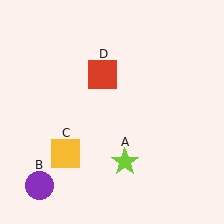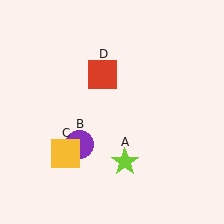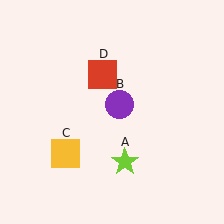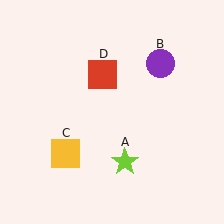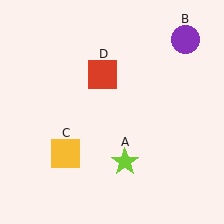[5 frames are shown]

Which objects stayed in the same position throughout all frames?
Lime star (object A) and yellow square (object C) and red square (object D) remained stationary.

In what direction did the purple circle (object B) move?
The purple circle (object B) moved up and to the right.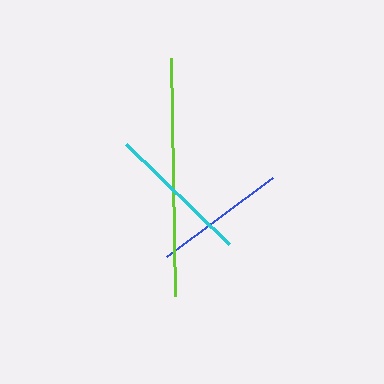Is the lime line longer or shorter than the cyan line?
The lime line is longer than the cyan line.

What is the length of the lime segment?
The lime segment is approximately 238 pixels long.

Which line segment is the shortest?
The blue line is the shortest at approximately 132 pixels.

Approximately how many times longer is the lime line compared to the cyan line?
The lime line is approximately 1.7 times the length of the cyan line.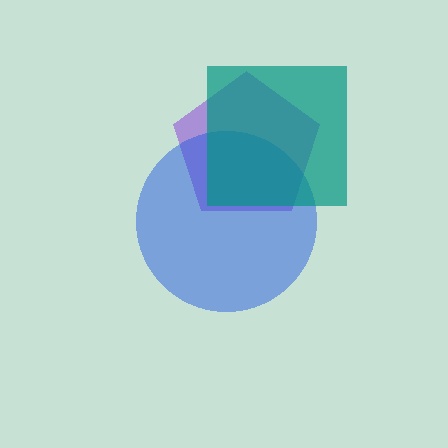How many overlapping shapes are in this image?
There are 3 overlapping shapes in the image.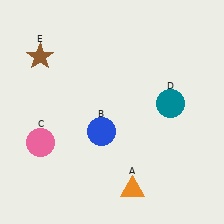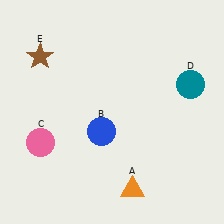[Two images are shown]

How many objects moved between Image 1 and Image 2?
1 object moved between the two images.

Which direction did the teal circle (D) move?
The teal circle (D) moved right.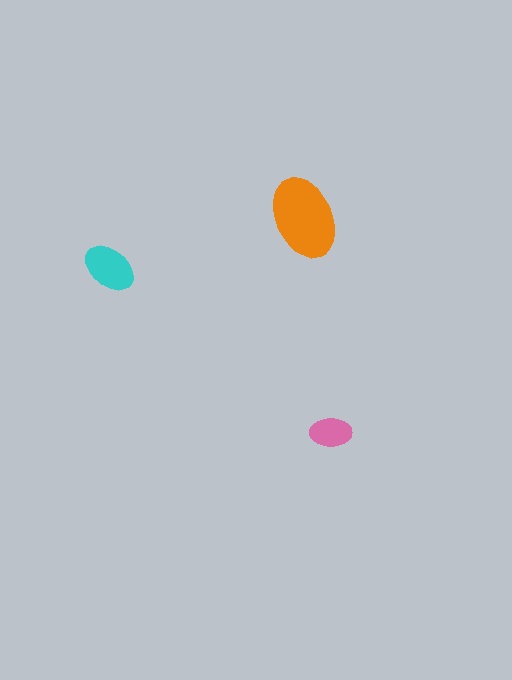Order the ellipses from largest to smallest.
the orange one, the cyan one, the pink one.